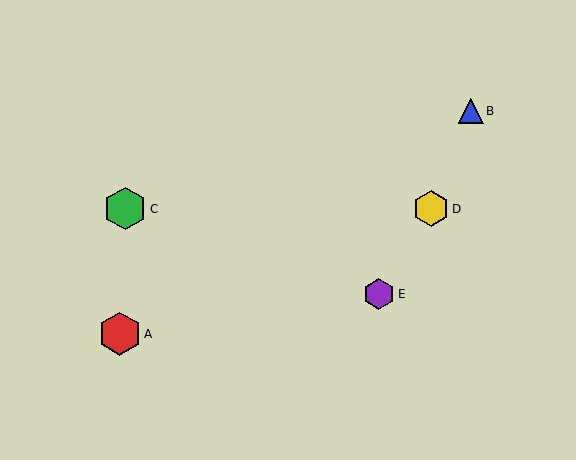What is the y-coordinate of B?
Object B is at y≈111.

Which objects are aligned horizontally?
Objects C, D are aligned horizontally.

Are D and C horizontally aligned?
Yes, both are at y≈209.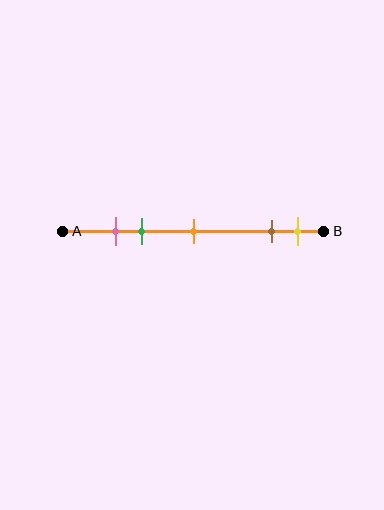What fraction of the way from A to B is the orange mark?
The orange mark is approximately 50% (0.5) of the way from A to B.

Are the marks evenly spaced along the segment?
No, the marks are not evenly spaced.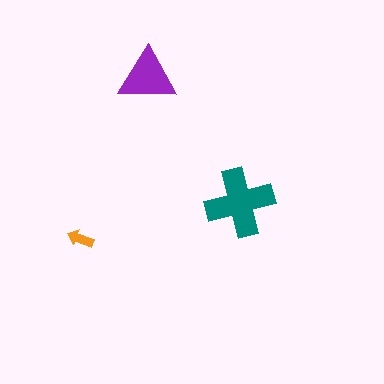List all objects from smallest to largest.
The orange arrow, the purple triangle, the teal cross.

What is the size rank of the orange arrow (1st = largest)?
3rd.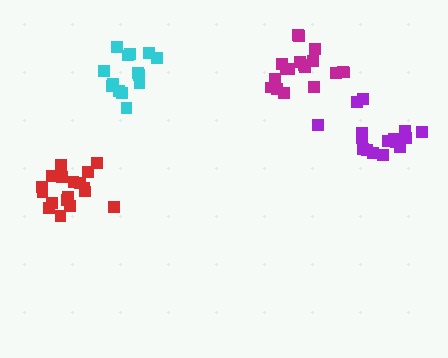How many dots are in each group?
Group 1: 18 dots, Group 2: 14 dots, Group 3: 16 dots, Group 4: 18 dots (66 total).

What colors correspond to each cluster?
The clusters are colored: magenta, cyan, purple, red.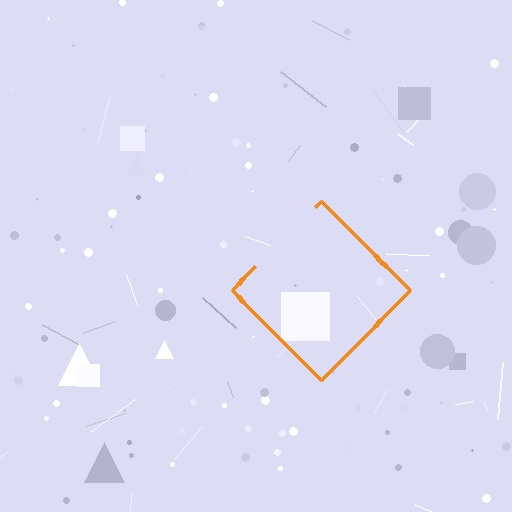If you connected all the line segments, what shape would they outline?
They would outline a diamond.